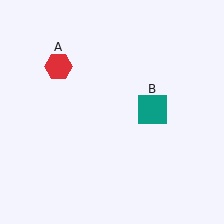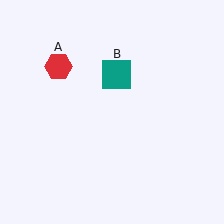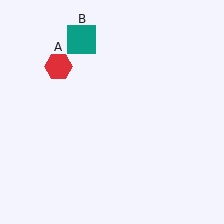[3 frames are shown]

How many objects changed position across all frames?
1 object changed position: teal square (object B).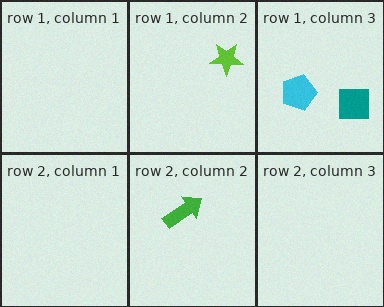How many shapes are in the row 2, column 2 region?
1.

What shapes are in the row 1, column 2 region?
The lime star.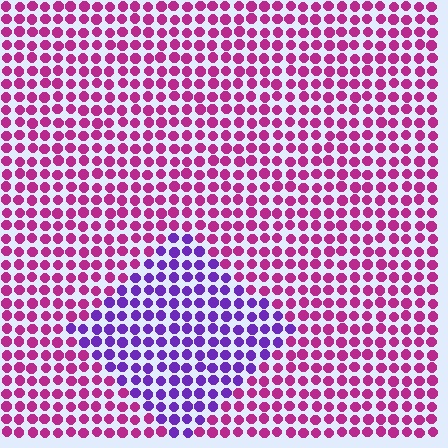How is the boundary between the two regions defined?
The boundary is defined purely by a slight shift in hue (about 50 degrees). Spacing, size, and orientation are identical on both sides.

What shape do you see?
I see a diamond.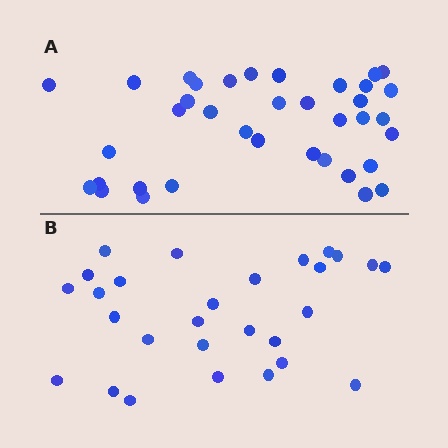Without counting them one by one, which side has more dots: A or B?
Region A (the top region) has more dots.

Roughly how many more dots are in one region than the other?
Region A has roughly 8 or so more dots than region B.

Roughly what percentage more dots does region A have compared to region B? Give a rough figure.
About 30% more.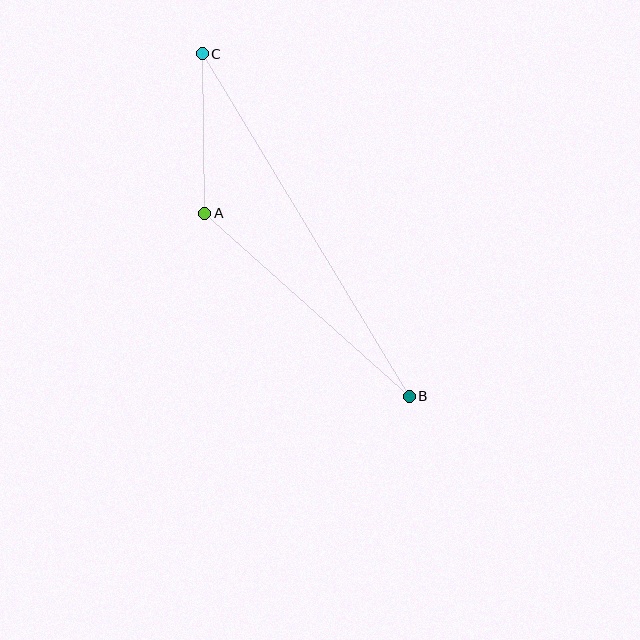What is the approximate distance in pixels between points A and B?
The distance between A and B is approximately 274 pixels.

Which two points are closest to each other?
Points A and C are closest to each other.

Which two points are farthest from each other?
Points B and C are farthest from each other.